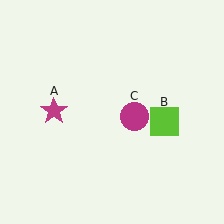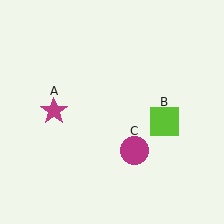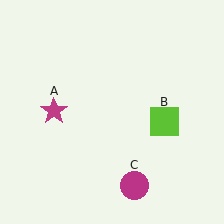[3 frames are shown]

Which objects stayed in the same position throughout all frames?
Magenta star (object A) and lime square (object B) remained stationary.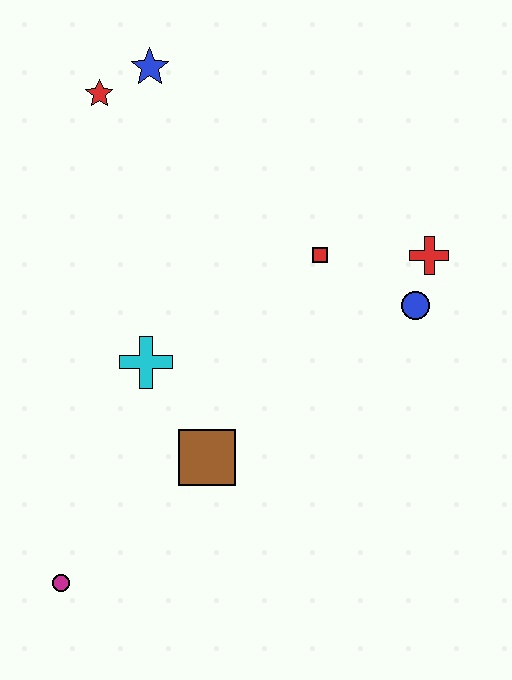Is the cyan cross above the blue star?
No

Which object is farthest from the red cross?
The magenta circle is farthest from the red cross.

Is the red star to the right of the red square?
No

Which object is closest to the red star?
The blue star is closest to the red star.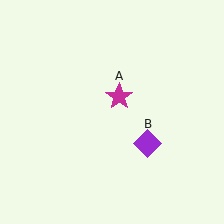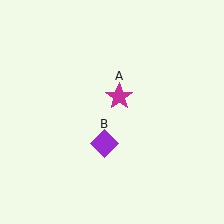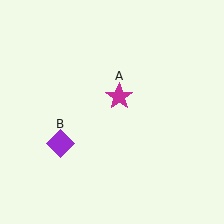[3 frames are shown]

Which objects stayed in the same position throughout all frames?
Magenta star (object A) remained stationary.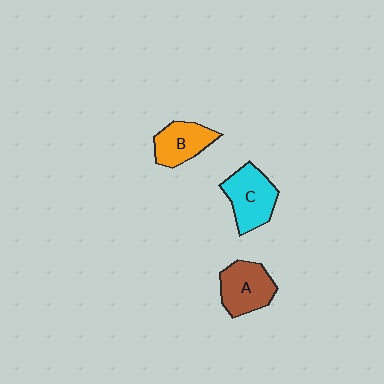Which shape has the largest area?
Shape C (cyan).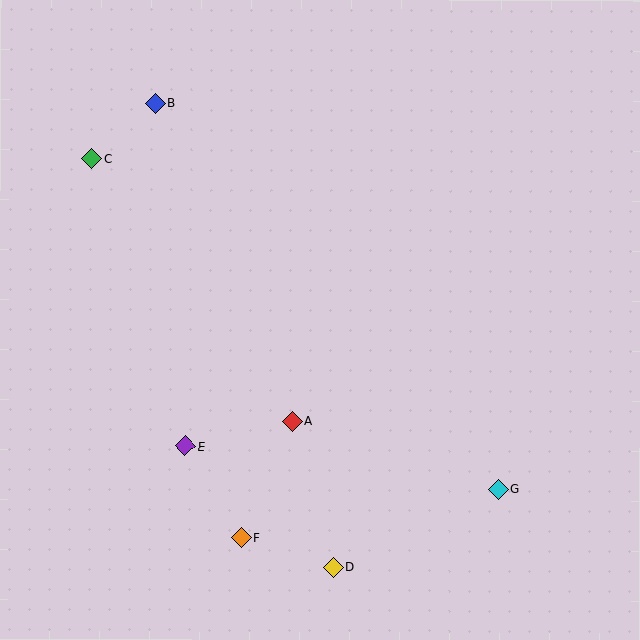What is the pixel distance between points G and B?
The distance between G and B is 516 pixels.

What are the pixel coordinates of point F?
Point F is at (241, 537).